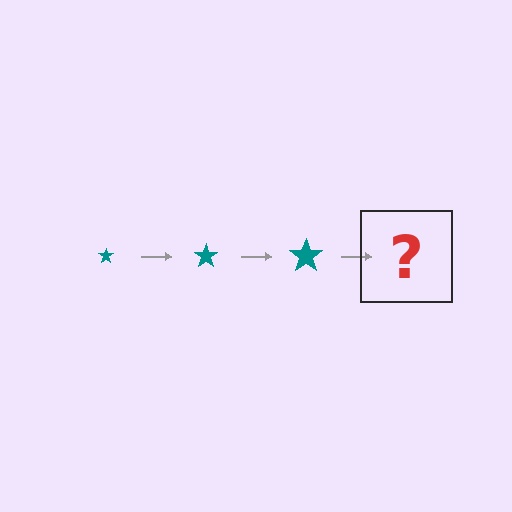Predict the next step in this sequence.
The next step is a teal star, larger than the previous one.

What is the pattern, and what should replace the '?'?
The pattern is that the star gets progressively larger each step. The '?' should be a teal star, larger than the previous one.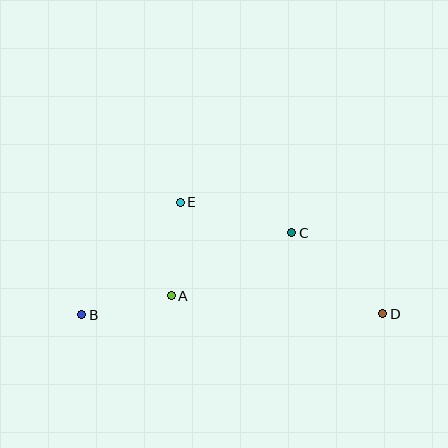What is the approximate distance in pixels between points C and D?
The distance between C and D is approximately 122 pixels.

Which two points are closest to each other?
Points A and B are closest to each other.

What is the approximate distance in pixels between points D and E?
The distance between D and E is approximately 231 pixels.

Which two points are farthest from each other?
Points B and D are farthest from each other.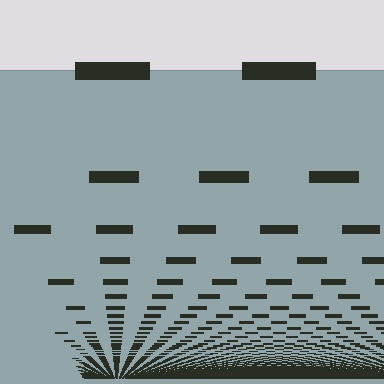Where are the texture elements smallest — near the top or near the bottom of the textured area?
Near the bottom.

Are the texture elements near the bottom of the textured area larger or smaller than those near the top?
Smaller. The gradient is inverted — elements near the bottom are smaller and denser.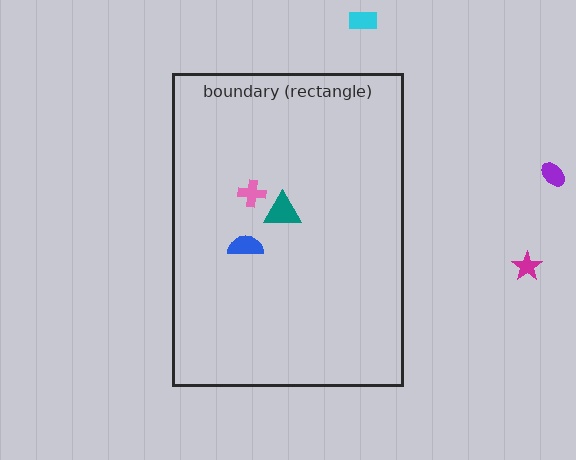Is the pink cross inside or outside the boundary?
Inside.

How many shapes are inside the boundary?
3 inside, 3 outside.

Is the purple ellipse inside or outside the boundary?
Outside.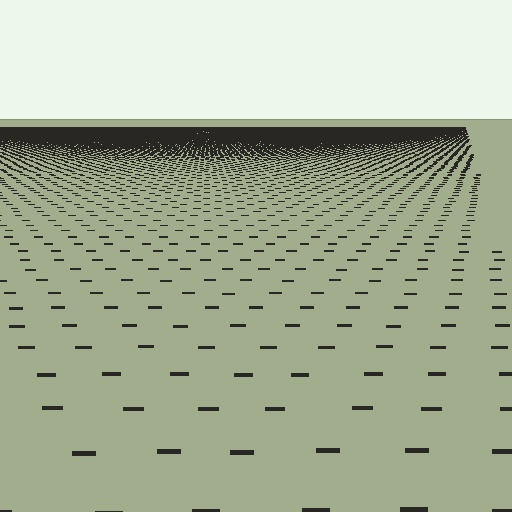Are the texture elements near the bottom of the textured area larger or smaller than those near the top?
Larger. Near the bottom, elements are closer to the viewer and appear at a bigger on-screen size.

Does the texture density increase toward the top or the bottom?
Density increases toward the top.